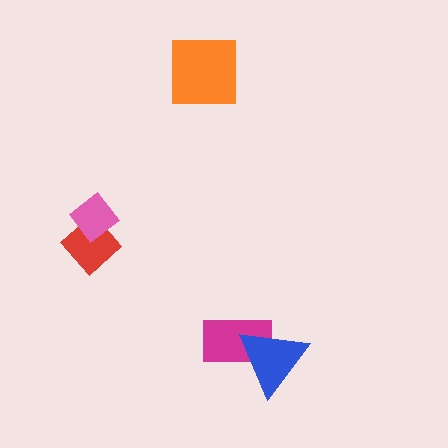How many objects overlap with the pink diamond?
1 object overlaps with the pink diamond.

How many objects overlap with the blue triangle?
1 object overlaps with the blue triangle.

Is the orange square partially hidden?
No, no other shape covers it.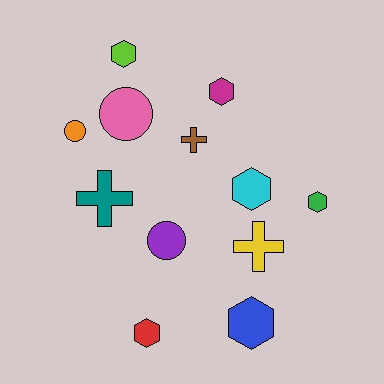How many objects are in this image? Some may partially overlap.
There are 12 objects.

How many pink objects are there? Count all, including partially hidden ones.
There is 1 pink object.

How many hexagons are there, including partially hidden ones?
There are 6 hexagons.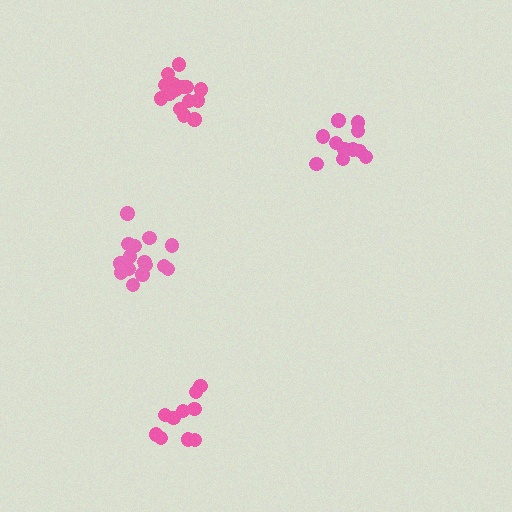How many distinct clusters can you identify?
There are 4 distinct clusters.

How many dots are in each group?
Group 1: 11 dots, Group 2: 10 dots, Group 3: 15 dots, Group 4: 15 dots (51 total).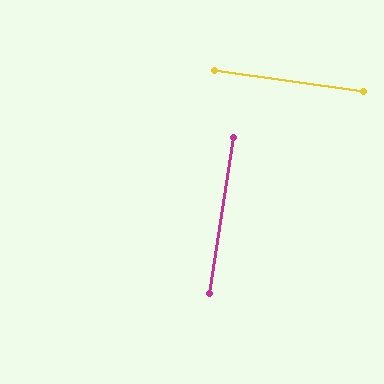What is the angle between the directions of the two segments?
Approximately 89 degrees.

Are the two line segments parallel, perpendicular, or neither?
Perpendicular — they meet at approximately 89°.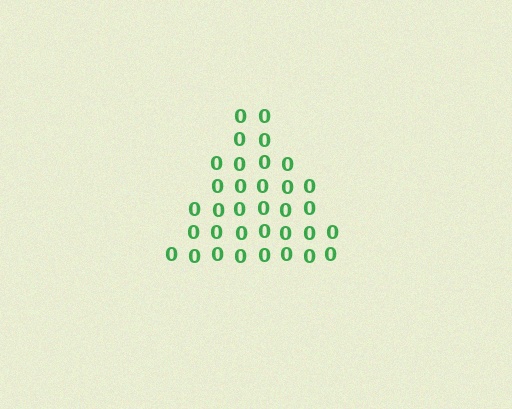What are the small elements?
The small elements are digit 0's.